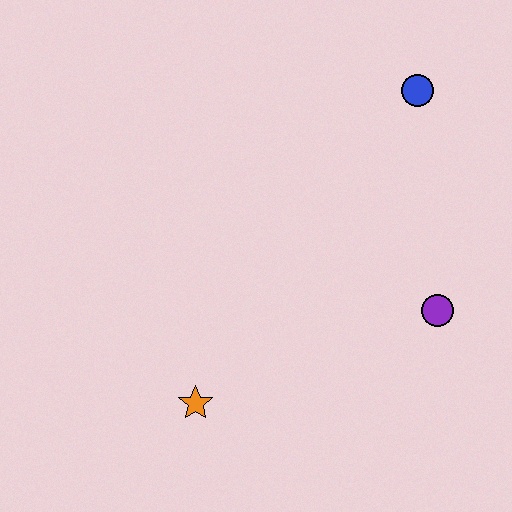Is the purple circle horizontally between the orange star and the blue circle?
No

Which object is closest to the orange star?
The purple circle is closest to the orange star.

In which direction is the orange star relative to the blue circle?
The orange star is below the blue circle.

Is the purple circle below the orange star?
No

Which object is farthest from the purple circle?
The orange star is farthest from the purple circle.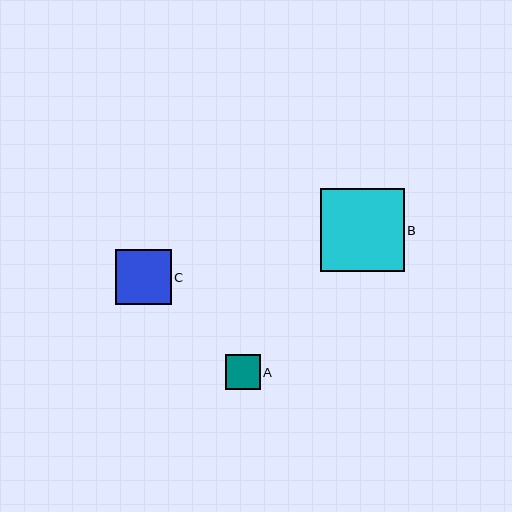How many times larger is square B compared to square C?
Square B is approximately 1.5 times the size of square C.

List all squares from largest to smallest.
From largest to smallest: B, C, A.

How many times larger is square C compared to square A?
Square C is approximately 1.6 times the size of square A.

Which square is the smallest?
Square A is the smallest with a size of approximately 35 pixels.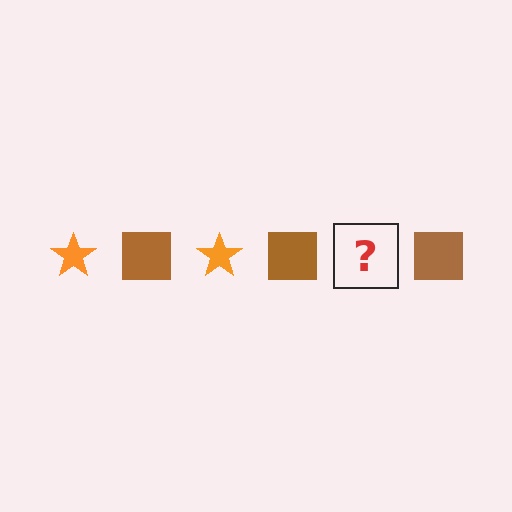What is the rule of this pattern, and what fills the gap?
The rule is that the pattern alternates between orange star and brown square. The gap should be filled with an orange star.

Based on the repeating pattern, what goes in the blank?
The blank should be an orange star.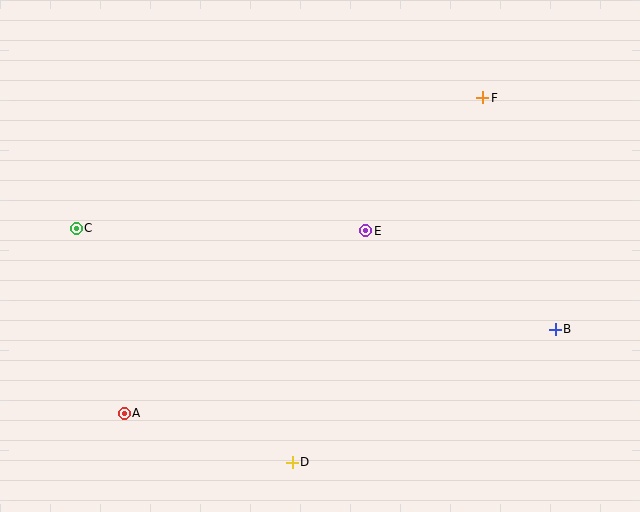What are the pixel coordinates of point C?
Point C is at (76, 228).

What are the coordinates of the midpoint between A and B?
The midpoint between A and B is at (340, 371).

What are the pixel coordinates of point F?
Point F is at (483, 98).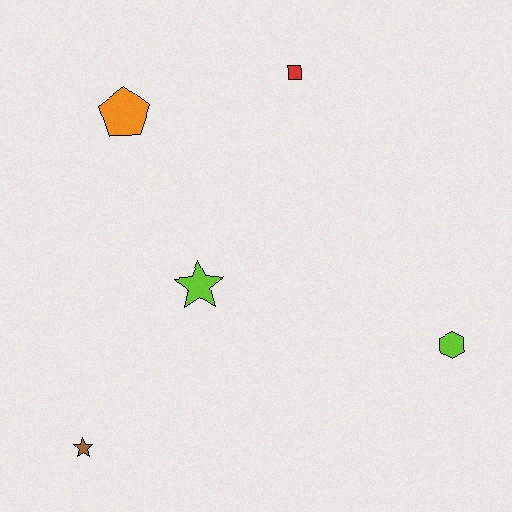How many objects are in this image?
There are 5 objects.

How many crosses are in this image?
There are no crosses.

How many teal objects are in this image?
There are no teal objects.